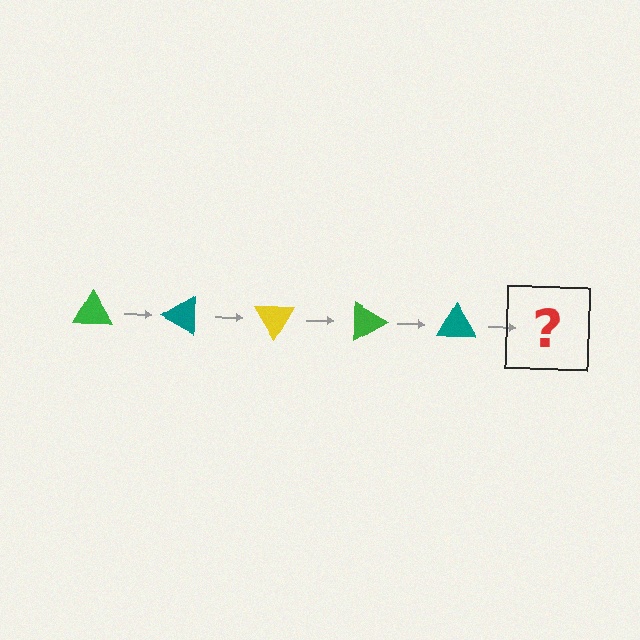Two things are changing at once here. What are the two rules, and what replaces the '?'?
The two rules are that it rotates 30 degrees each step and the color cycles through green, teal, and yellow. The '?' should be a yellow triangle, rotated 150 degrees from the start.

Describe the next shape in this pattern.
It should be a yellow triangle, rotated 150 degrees from the start.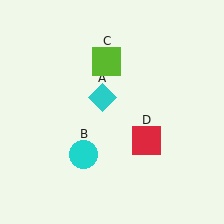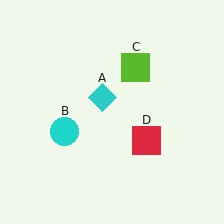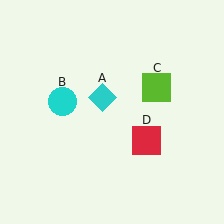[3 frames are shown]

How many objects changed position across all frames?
2 objects changed position: cyan circle (object B), lime square (object C).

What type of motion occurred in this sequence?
The cyan circle (object B), lime square (object C) rotated clockwise around the center of the scene.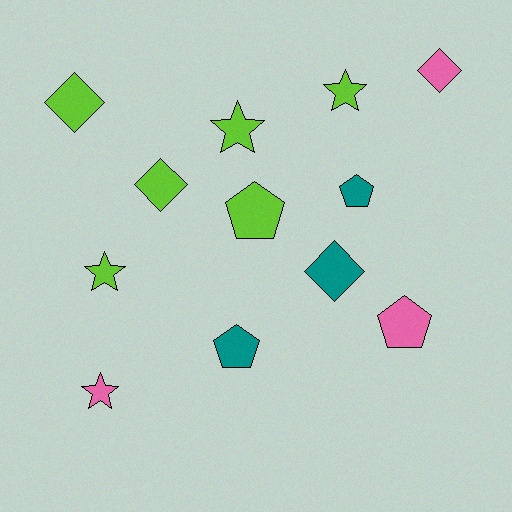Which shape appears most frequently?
Diamond, with 4 objects.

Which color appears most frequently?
Lime, with 6 objects.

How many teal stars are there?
There are no teal stars.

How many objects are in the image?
There are 12 objects.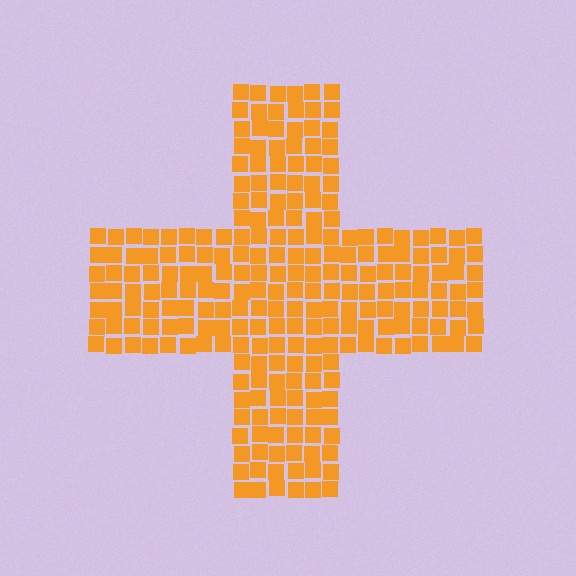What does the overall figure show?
The overall figure shows a cross.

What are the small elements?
The small elements are squares.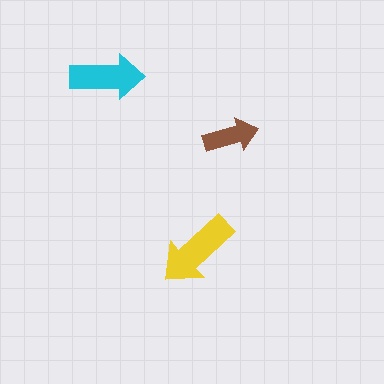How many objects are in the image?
There are 3 objects in the image.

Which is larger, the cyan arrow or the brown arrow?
The cyan one.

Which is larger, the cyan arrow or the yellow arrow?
The yellow one.